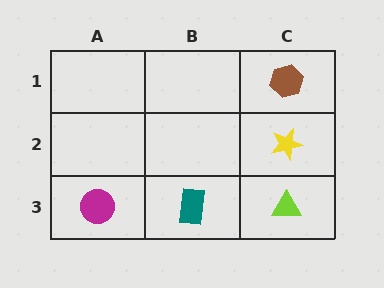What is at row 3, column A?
A magenta circle.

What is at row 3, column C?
A lime triangle.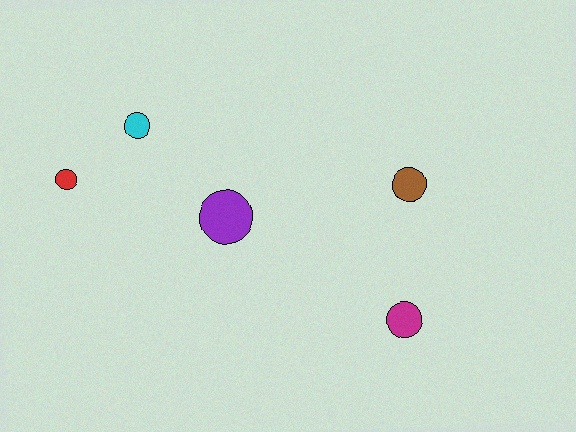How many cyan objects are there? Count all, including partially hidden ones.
There is 1 cyan object.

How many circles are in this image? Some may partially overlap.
There are 5 circles.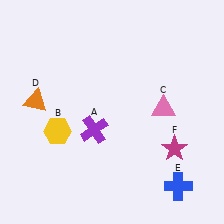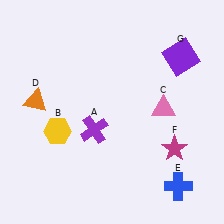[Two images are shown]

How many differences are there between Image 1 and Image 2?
There is 1 difference between the two images.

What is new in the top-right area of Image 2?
A purple square (G) was added in the top-right area of Image 2.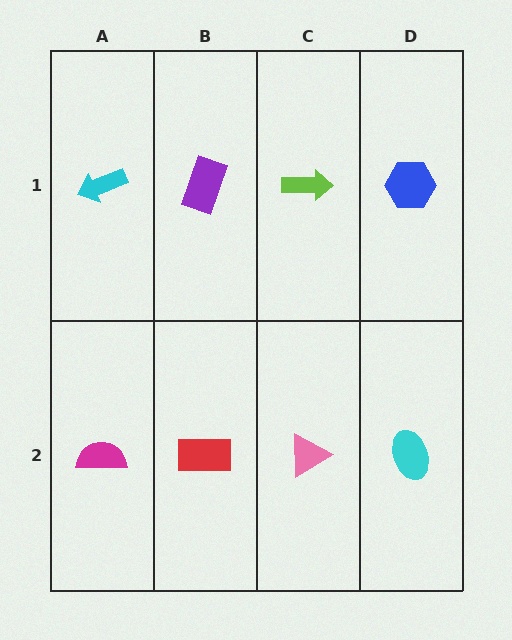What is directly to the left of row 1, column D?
A lime arrow.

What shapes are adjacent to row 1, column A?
A magenta semicircle (row 2, column A), a purple rectangle (row 1, column B).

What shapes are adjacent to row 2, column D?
A blue hexagon (row 1, column D), a pink triangle (row 2, column C).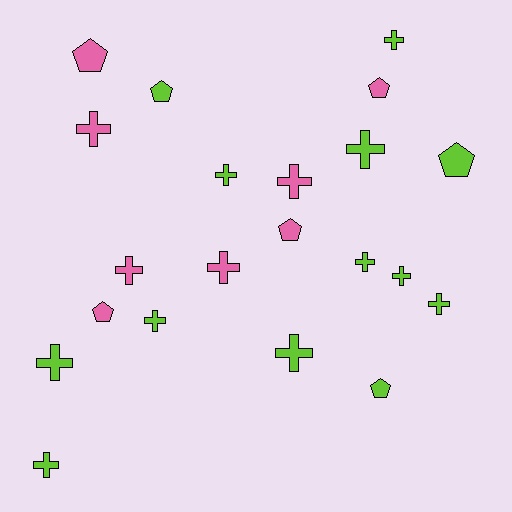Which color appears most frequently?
Lime, with 13 objects.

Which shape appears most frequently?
Cross, with 14 objects.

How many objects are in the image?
There are 21 objects.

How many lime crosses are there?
There are 10 lime crosses.